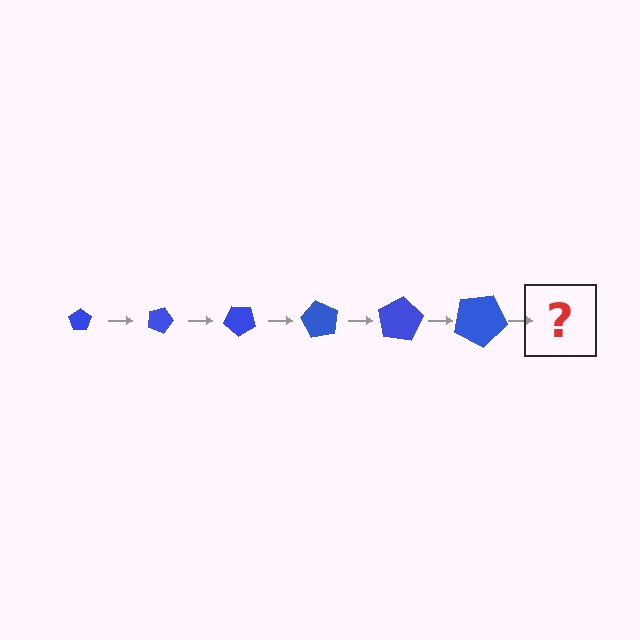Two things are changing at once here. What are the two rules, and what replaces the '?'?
The two rules are that the pentagon grows larger each step and it rotates 20 degrees each step. The '?' should be a pentagon, larger than the previous one and rotated 120 degrees from the start.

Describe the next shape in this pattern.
It should be a pentagon, larger than the previous one and rotated 120 degrees from the start.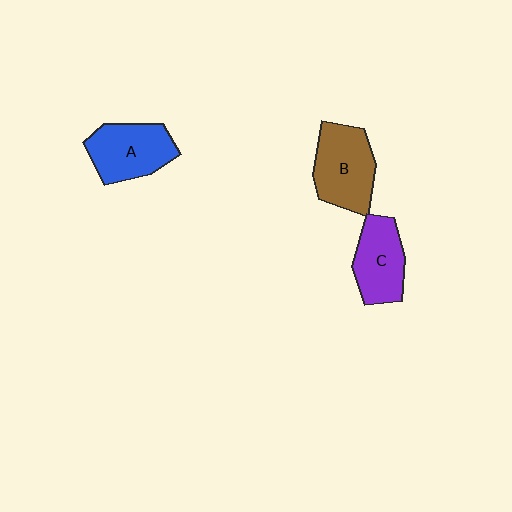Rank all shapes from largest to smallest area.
From largest to smallest: B (brown), A (blue), C (purple).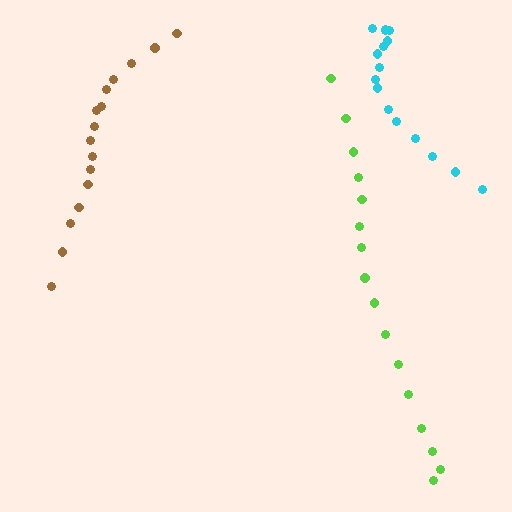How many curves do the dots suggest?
There are 3 distinct paths.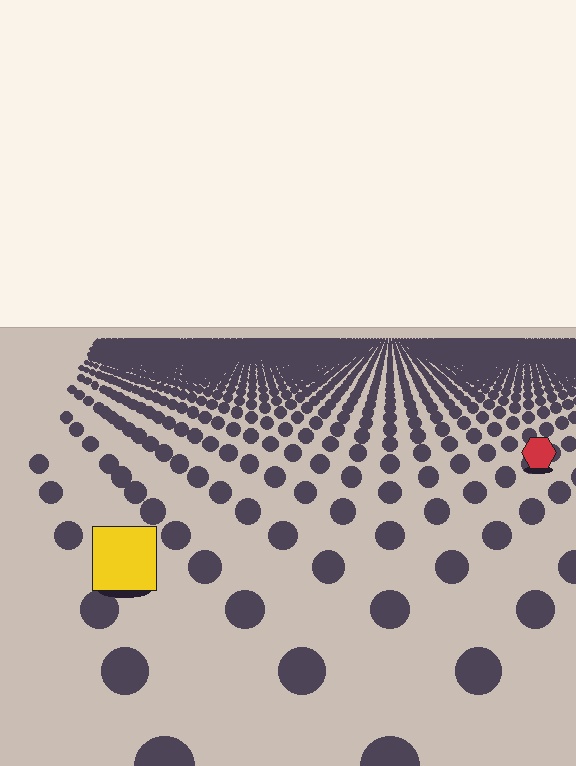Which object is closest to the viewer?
The yellow square is closest. The texture marks near it are larger and more spread out.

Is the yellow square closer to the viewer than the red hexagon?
Yes. The yellow square is closer — you can tell from the texture gradient: the ground texture is coarser near it.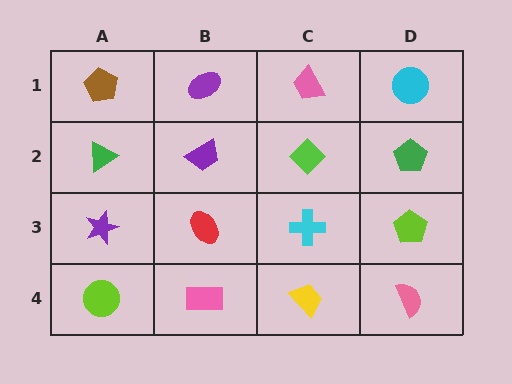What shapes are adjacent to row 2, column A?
A brown pentagon (row 1, column A), a purple star (row 3, column A), a purple trapezoid (row 2, column B).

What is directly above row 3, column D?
A green pentagon.